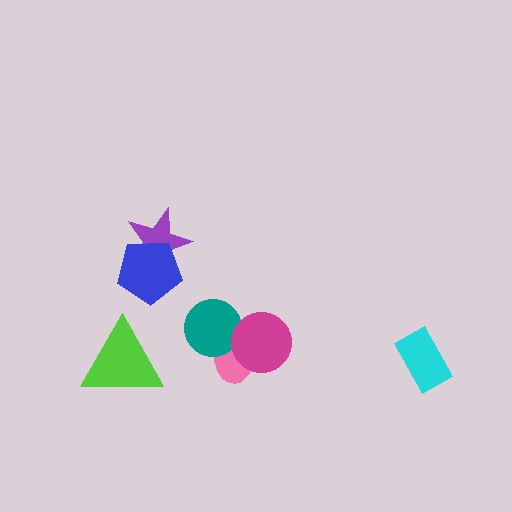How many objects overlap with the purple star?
1 object overlaps with the purple star.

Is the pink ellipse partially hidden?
Yes, it is partially covered by another shape.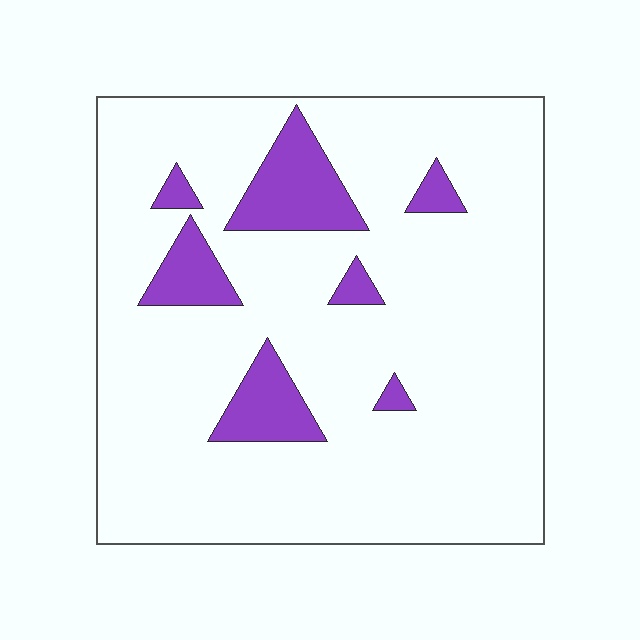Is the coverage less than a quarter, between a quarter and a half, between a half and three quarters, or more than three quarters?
Less than a quarter.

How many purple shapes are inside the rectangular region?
7.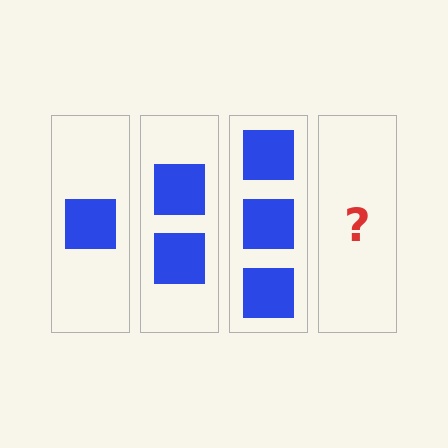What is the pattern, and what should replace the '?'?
The pattern is that each step adds one more square. The '?' should be 4 squares.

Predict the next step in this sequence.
The next step is 4 squares.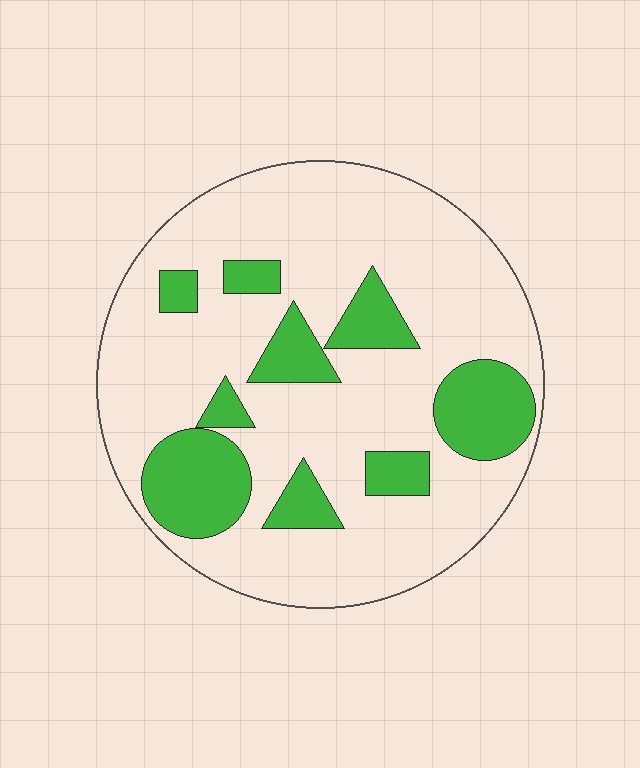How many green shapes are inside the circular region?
9.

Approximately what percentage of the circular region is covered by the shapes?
Approximately 25%.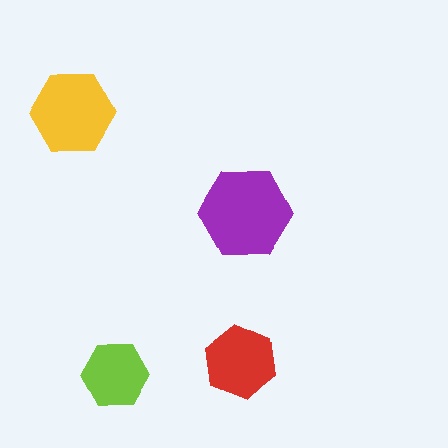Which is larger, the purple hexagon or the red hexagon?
The purple one.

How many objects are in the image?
There are 4 objects in the image.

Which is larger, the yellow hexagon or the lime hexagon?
The yellow one.